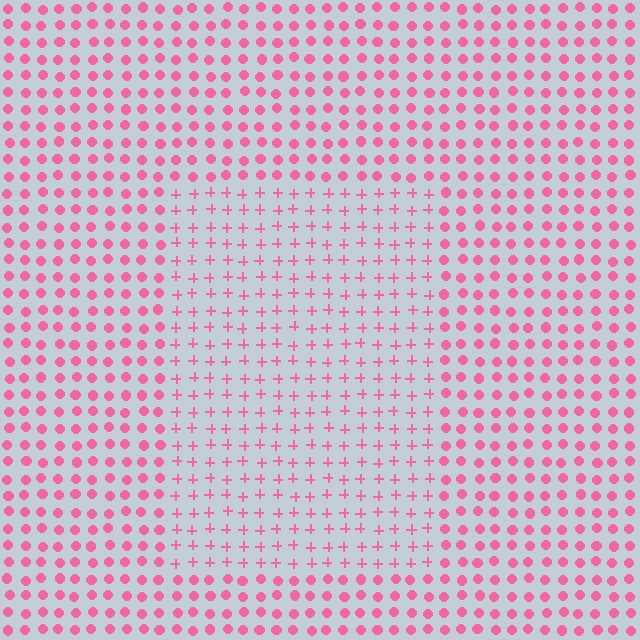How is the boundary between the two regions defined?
The boundary is defined by a change in element shape: plus signs inside vs. circles outside. All elements share the same color and spacing.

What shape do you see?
I see a rectangle.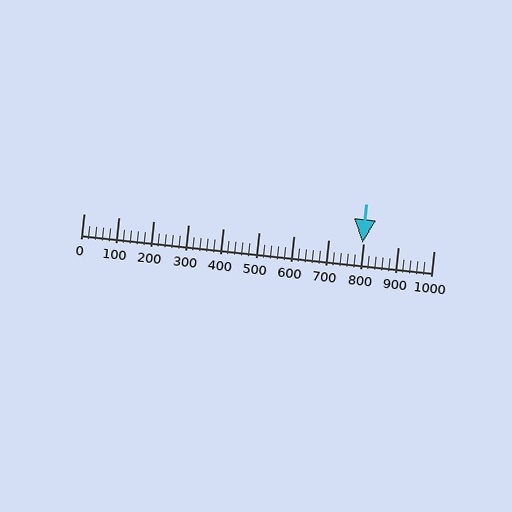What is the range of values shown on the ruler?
The ruler shows values from 0 to 1000.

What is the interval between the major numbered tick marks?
The major tick marks are spaced 100 units apart.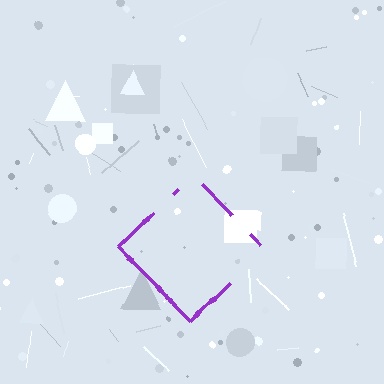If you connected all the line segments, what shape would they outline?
They would outline a diamond.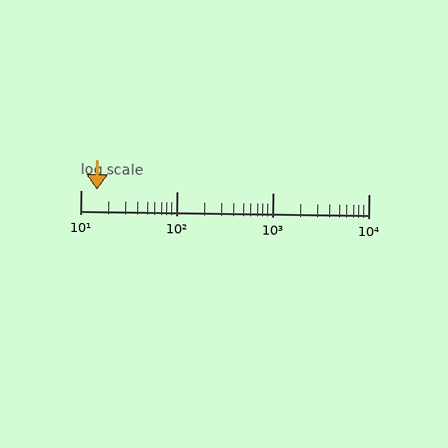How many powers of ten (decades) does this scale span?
The scale spans 3 decades, from 10 to 10000.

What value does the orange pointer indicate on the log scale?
The pointer indicates approximately 15.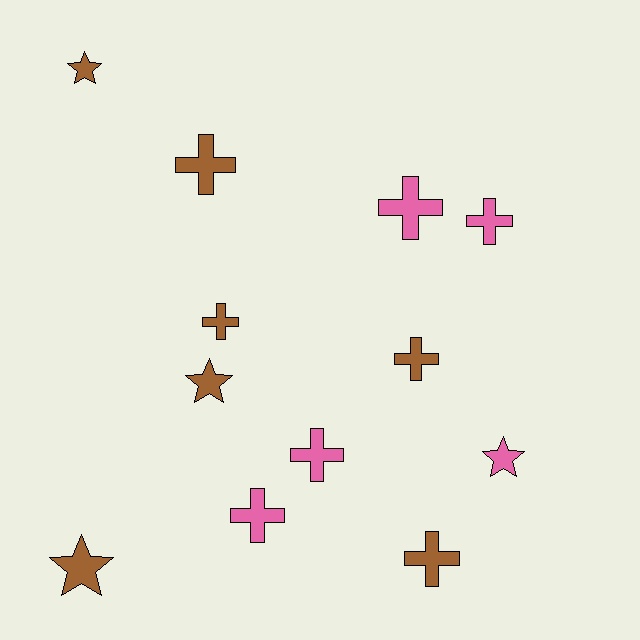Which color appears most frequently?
Brown, with 7 objects.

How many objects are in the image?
There are 12 objects.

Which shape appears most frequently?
Cross, with 8 objects.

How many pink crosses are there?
There are 4 pink crosses.